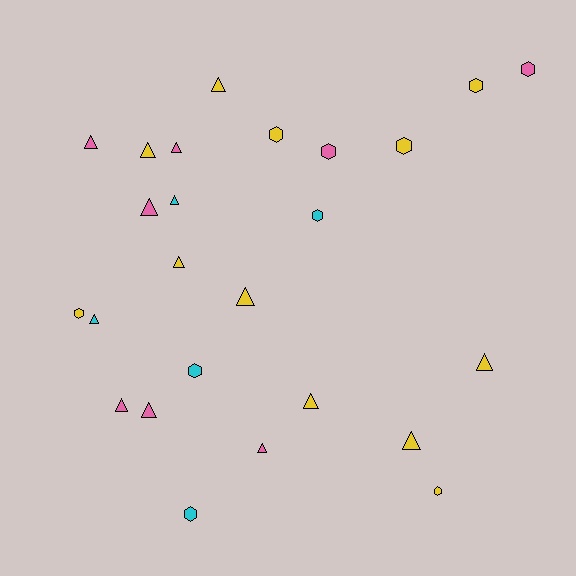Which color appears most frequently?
Yellow, with 12 objects.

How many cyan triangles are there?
There are 2 cyan triangles.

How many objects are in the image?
There are 25 objects.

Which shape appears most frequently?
Triangle, with 15 objects.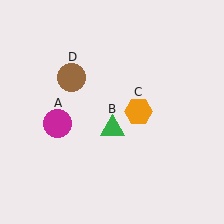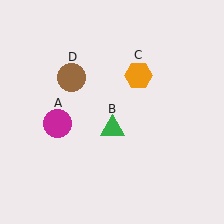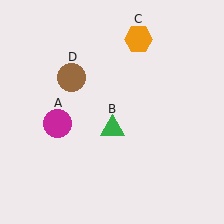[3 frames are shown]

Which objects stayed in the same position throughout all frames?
Magenta circle (object A) and green triangle (object B) and brown circle (object D) remained stationary.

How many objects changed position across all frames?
1 object changed position: orange hexagon (object C).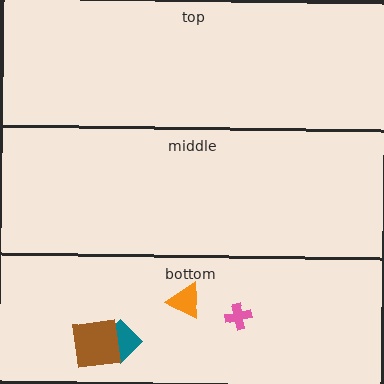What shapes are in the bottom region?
The pink cross, the orange triangle, the teal diamond, the brown square.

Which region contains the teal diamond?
The bottom region.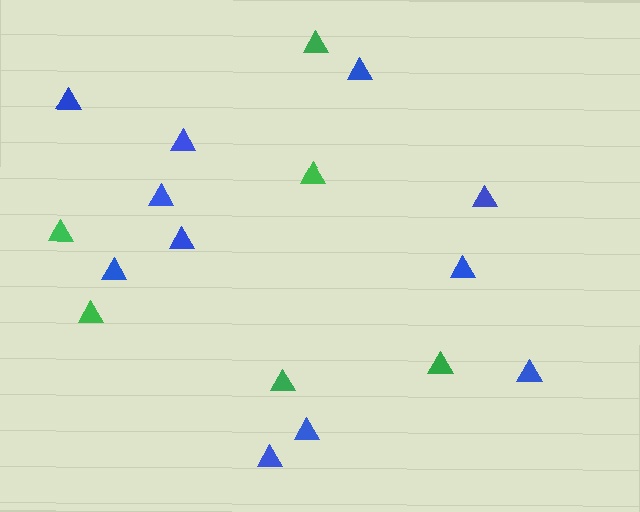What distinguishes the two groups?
There are 2 groups: one group of blue triangles (11) and one group of green triangles (6).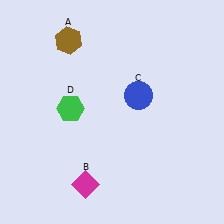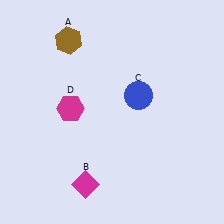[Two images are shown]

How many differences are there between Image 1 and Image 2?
There is 1 difference between the two images.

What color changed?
The hexagon (D) changed from green in Image 1 to magenta in Image 2.